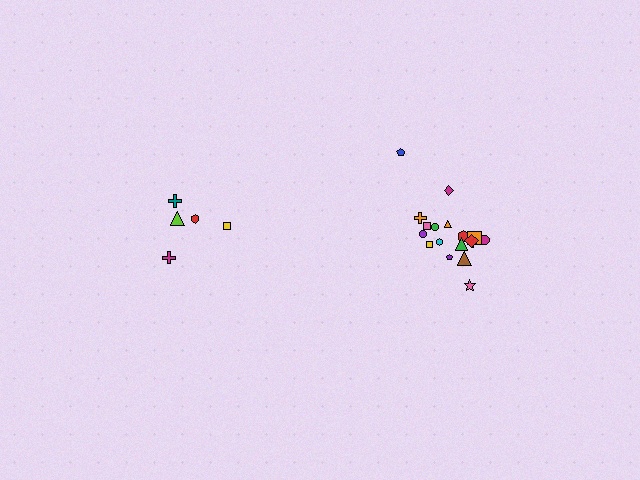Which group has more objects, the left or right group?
The right group.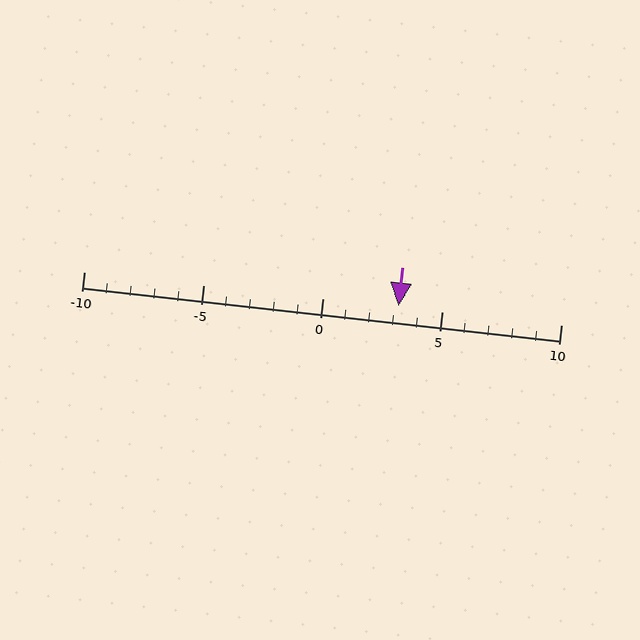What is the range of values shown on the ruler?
The ruler shows values from -10 to 10.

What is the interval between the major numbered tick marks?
The major tick marks are spaced 5 units apart.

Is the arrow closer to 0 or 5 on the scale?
The arrow is closer to 5.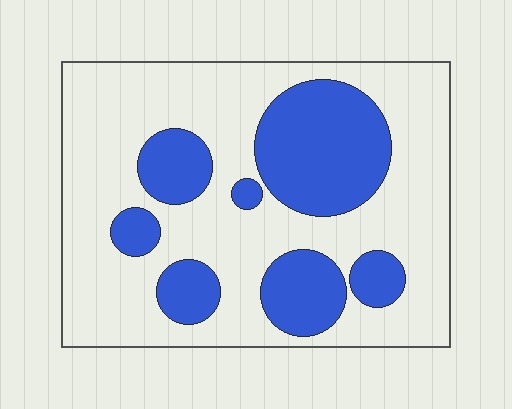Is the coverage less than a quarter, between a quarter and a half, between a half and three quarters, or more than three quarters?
Between a quarter and a half.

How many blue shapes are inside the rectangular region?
7.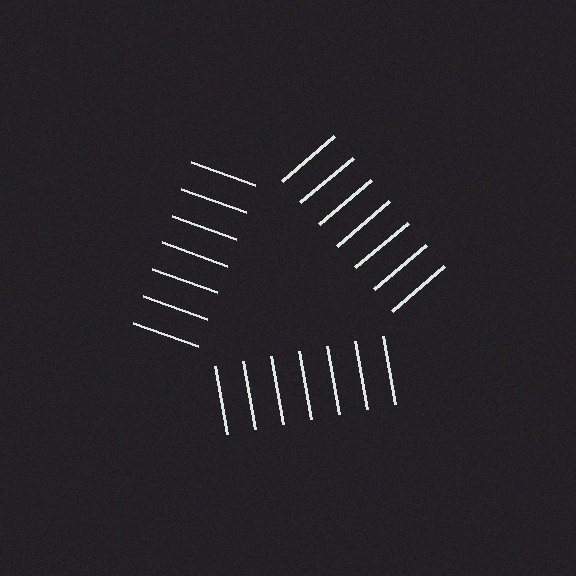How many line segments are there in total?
21 — 7 along each of the 3 edges.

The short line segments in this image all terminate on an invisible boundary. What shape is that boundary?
An illusory triangle — the line segments terminate on its edges but no continuous stroke is drawn.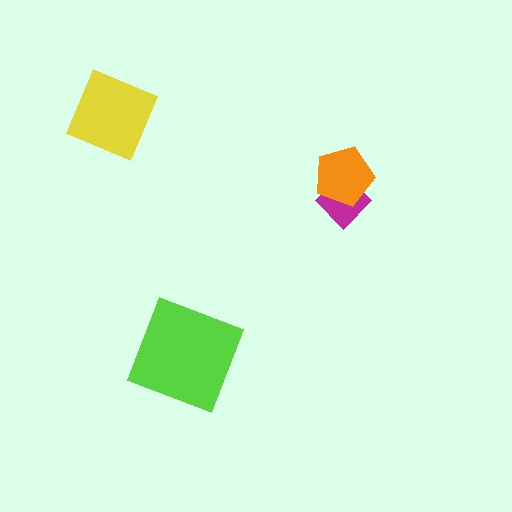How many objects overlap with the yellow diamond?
0 objects overlap with the yellow diamond.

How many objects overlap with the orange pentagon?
1 object overlaps with the orange pentagon.